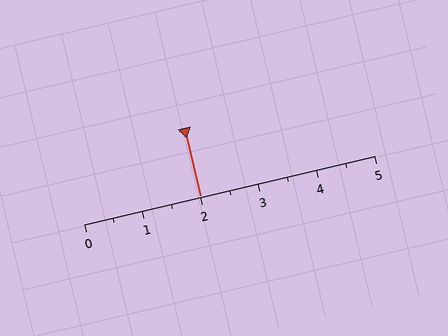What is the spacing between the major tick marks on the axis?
The major ticks are spaced 1 apart.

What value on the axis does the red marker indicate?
The marker indicates approximately 2.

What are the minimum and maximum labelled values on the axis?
The axis runs from 0 to 5.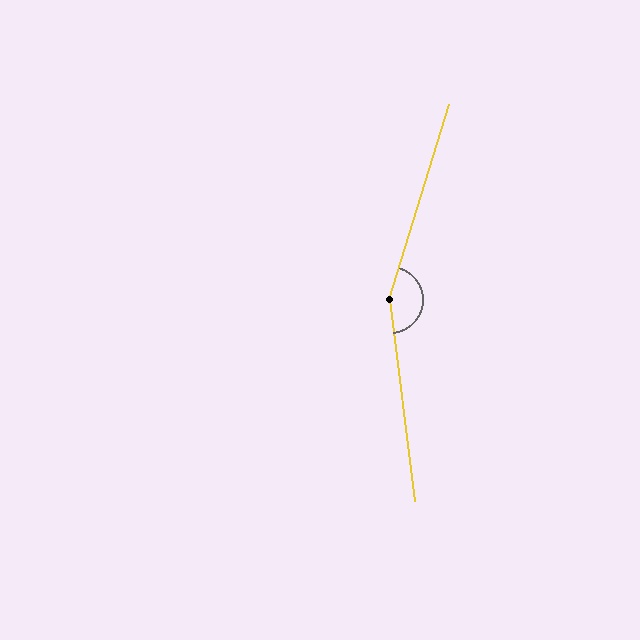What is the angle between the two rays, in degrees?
Approximately 156 degrees.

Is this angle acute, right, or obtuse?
It is obtuse.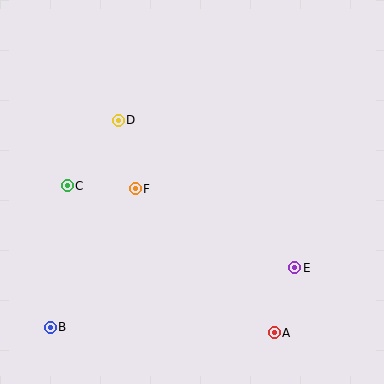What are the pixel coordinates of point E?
Point E is at (295, 268).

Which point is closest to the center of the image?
Point F at (135, 189) is closest to the center.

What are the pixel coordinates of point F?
Point F is at (135, 189).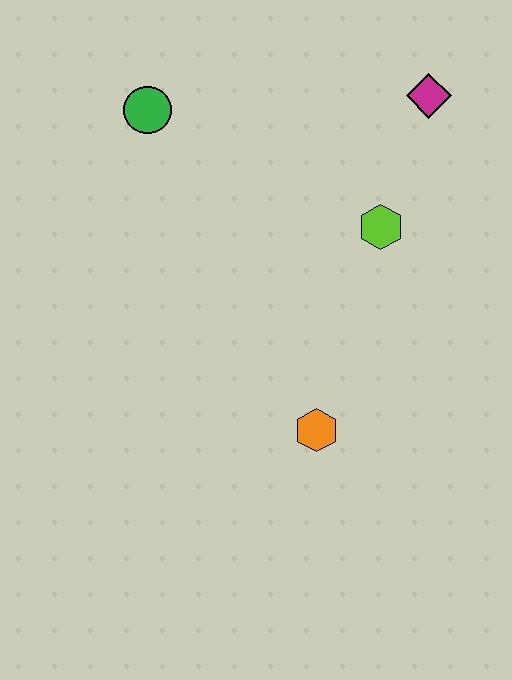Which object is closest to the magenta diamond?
The lime hexagon is closest to the magenta diamond.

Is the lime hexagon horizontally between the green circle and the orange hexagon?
No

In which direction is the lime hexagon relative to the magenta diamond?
The lime hexagon is below the magenta diamond.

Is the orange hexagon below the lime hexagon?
Yes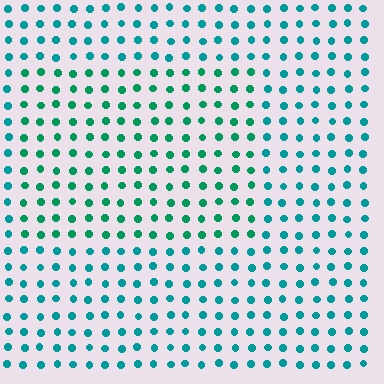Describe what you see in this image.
The image is filled with small teal elements in a uniform arrangement. A rectangle-shaped region is visible where the elements are tinted to a slightly different hue, forming a subtle color boundary.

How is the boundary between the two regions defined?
The boundary is defined purely by a slight shift in hue (about 25 degrees). Spacing, size, and orientation are identical on both sides.